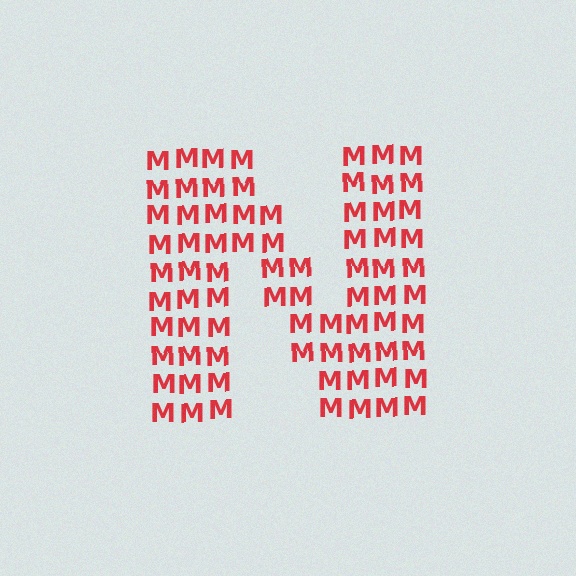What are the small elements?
The small elements are letter M's.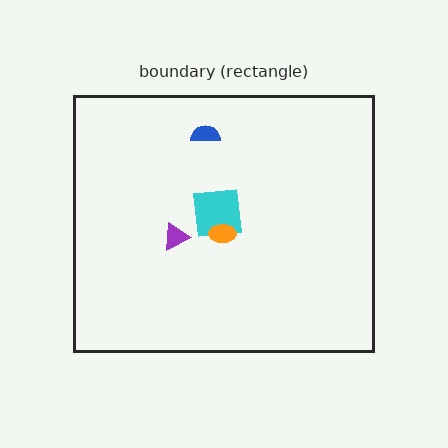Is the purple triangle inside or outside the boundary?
Inside.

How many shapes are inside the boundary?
4 inside, 0 outside.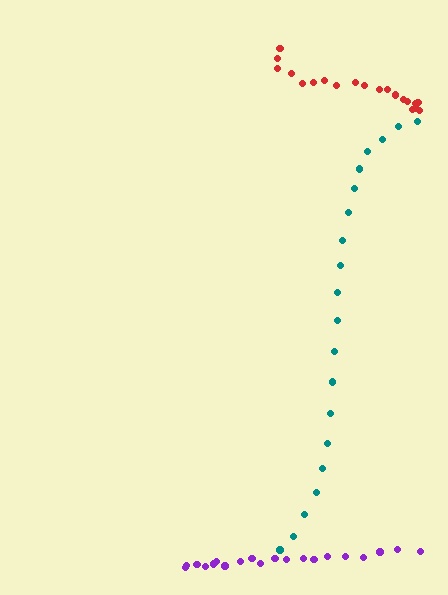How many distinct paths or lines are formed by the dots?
There are 3 distinct paths.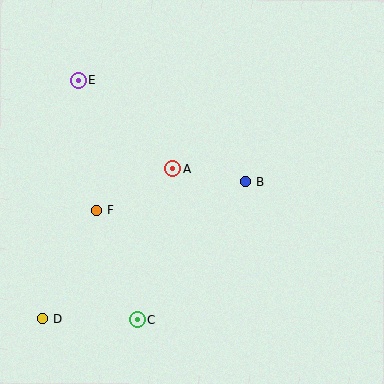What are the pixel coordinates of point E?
Point E is at (78, 80).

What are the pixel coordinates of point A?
Point A is at (173, 169).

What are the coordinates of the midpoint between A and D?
The midpoint between A and D is at (108, 244).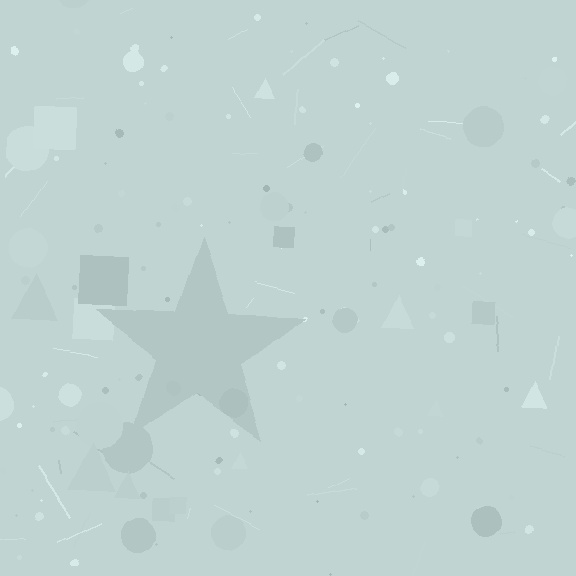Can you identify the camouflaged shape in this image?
The camouflaged shape is a star.